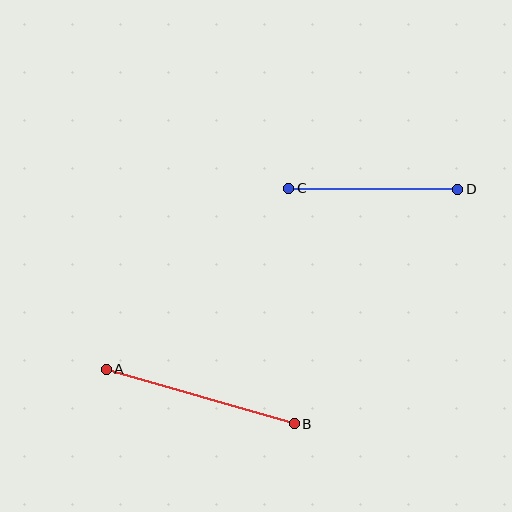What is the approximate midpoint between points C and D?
The midpoint is at approximately (373, 189) pixels.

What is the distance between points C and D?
The distance is approximately 169 pixels.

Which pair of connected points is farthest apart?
Points A and B are farthest apart.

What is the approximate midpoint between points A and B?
The midpoint is at approximately (200, 397) pixels.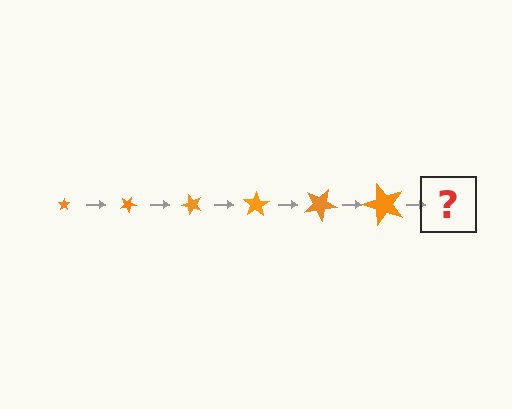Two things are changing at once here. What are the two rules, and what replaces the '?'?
The two rules are that the star grows larger each step and it rotates 25 degrees each step. The '?' should be a star, larger than the previous one and rotated 150 degrees from the start.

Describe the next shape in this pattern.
It should be a star, larger than the previous one and rotated 150 degrees from the start.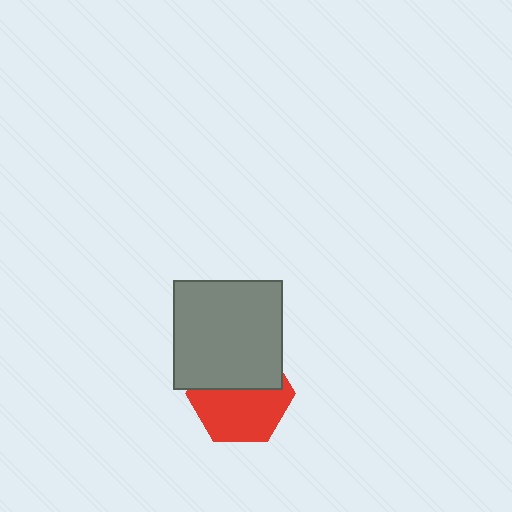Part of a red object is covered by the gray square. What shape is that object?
It is a hexagon.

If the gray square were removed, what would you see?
You would see the complete red hexagon.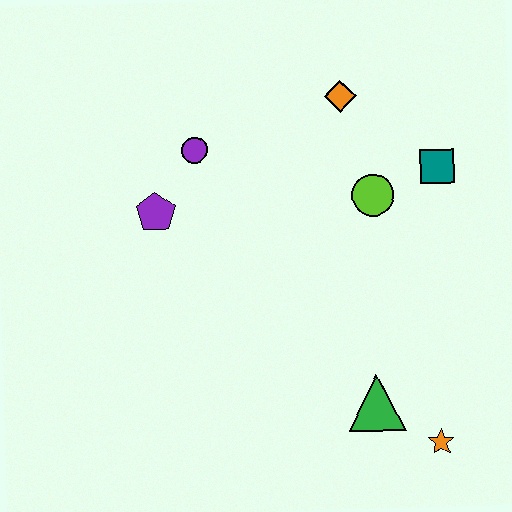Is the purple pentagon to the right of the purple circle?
No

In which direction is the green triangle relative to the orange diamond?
The green triangle is below the orange diamond.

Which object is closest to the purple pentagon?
The purple circle is closest to the purple pentagon.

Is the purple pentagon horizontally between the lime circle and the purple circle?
No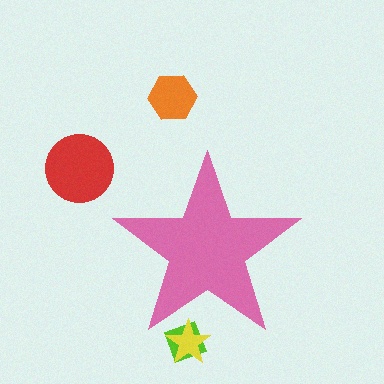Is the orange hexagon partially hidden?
No, the orange hexagon is fully visible.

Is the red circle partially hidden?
No, the red circle is fully visible.